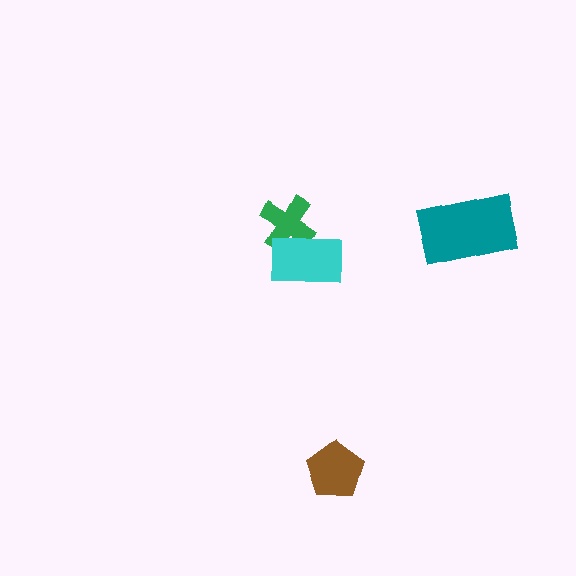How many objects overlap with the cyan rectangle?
1 object overlaps with the cyan rectangle.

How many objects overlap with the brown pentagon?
0 objects overlap with the brown pentagon.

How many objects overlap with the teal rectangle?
0 objects overlap with the teal rectangle.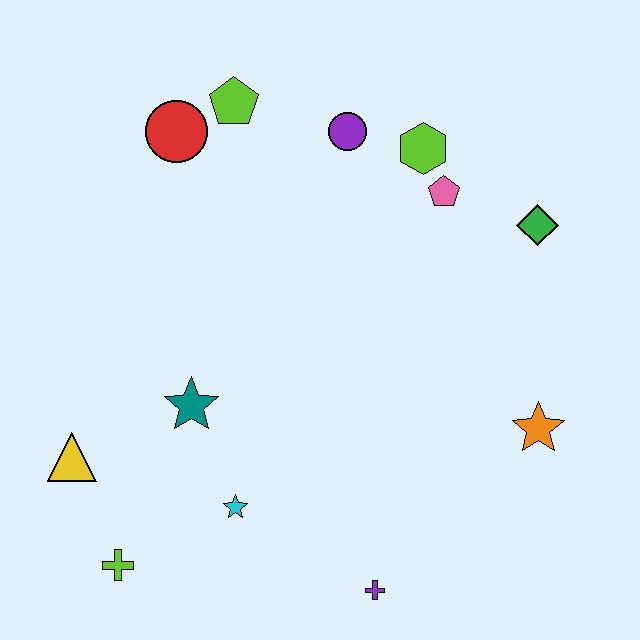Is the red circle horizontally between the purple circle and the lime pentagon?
No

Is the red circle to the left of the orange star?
Yes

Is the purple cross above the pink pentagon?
No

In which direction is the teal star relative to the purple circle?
The teal star is below the purple circle.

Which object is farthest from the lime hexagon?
The lime cross is farthest from the lime hexagon.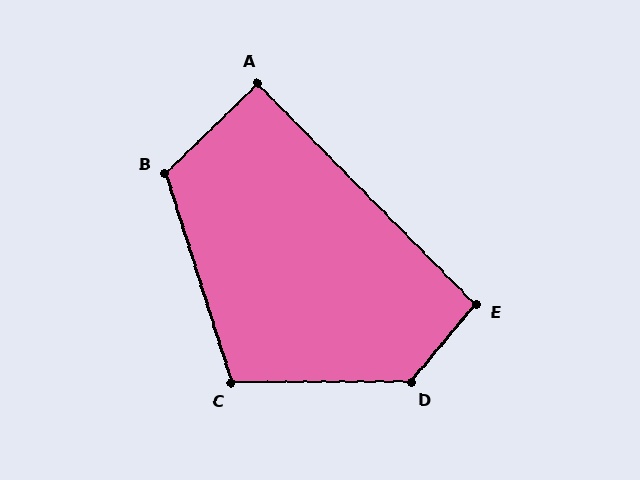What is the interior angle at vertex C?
Approximately 107 degrees (obtuse).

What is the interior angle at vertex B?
Approximately 117 degrees (obtuse).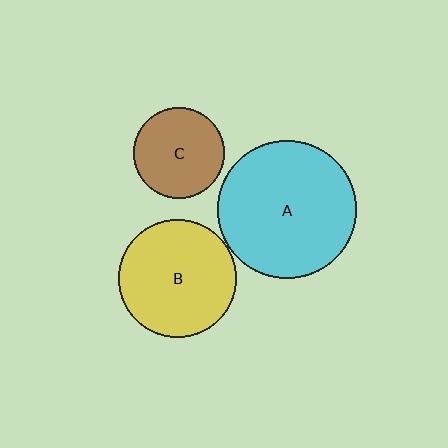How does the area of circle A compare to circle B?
Approximately 1.4 times.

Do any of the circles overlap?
No, none of the circles overlap.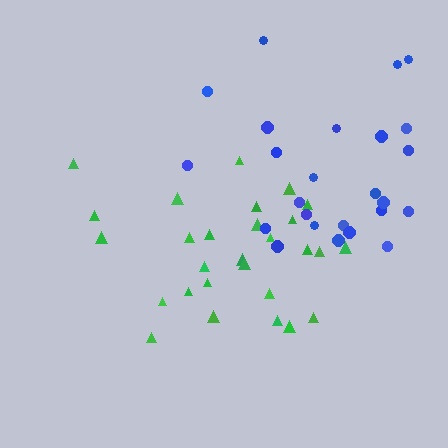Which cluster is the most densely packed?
Green.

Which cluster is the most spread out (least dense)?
Blue.